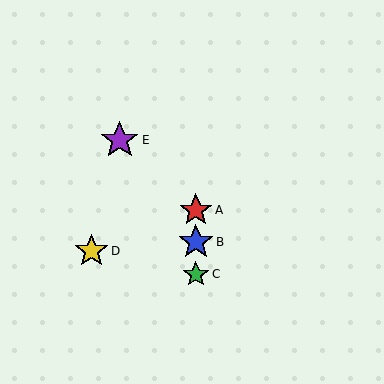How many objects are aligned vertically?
3 objects (A, B, C) are aligned vertically.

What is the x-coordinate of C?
Object C is at x≈196.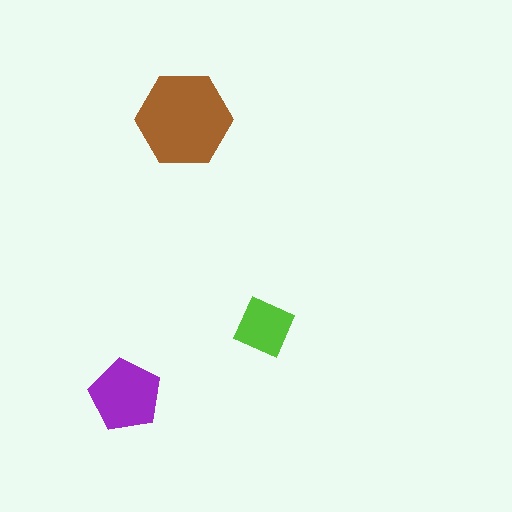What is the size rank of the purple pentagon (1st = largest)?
2nd.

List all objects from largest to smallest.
The brown hexagon, the purple pentagon, the lime diamond.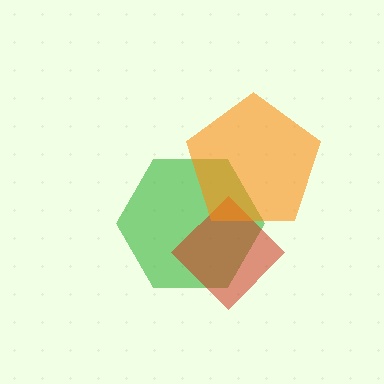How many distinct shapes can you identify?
There are 3 distinct shapes: a green hexagon, a red diamond, an orange pentagon.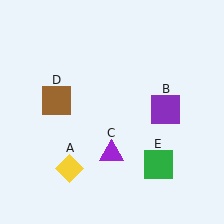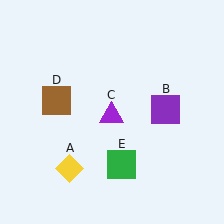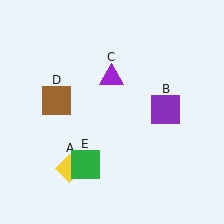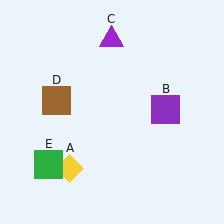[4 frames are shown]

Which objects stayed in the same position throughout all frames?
Yellow diamond (object A) and purple square (object B) and brown square (object D) remained stationary.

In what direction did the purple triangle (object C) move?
The purple triangle (object C) moved up.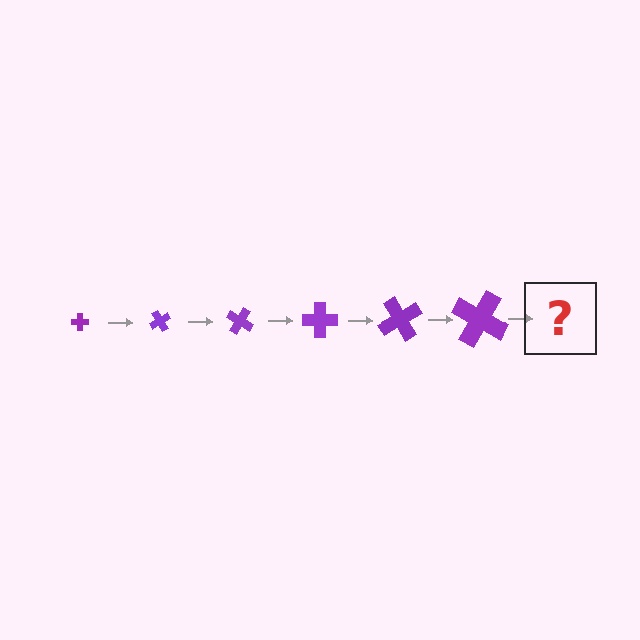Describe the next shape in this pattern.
It should be a cross, larger than the previous one and rotated 360 degrees from the start.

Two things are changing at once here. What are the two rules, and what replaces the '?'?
The two rules are that the cross grows larger each step and it rotates 60 degrees each step. The '?' should be a cross, larger than the previous one and rotated 360 degrees from the start.